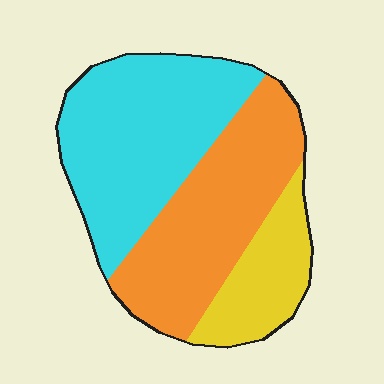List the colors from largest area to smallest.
From largest to smallest: cyan, orange, yellow.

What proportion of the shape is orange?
Orange covers around 40% of the shape.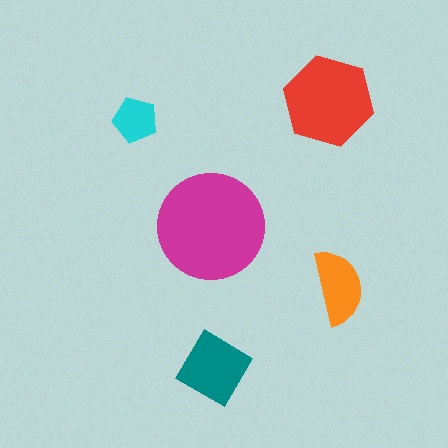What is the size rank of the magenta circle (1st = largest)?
1st.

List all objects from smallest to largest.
The cyan pentagon, the orange semicircle, the teal diamond, the red hexagon, the magenta circle.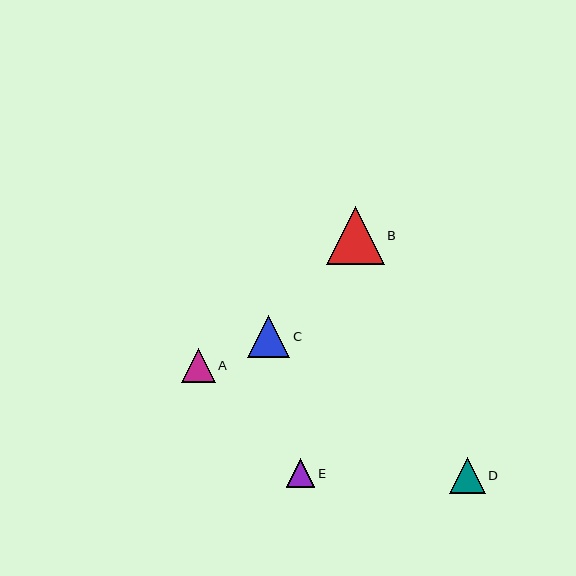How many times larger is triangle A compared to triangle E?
Triangle A is approximately 1.2 times the size of triangle E.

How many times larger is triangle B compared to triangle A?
Triangle B is approximately 1.7 times the size of triangle A.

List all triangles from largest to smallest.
From largest to smallest: B, C, D, A, E.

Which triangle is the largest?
Triangle B is the largest with a size of approximately 58 pixels.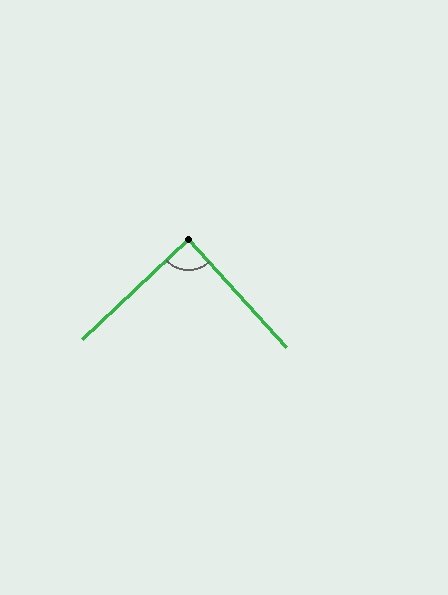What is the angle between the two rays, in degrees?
Approximately 89 degrees.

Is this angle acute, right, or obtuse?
It is approximately a right angle.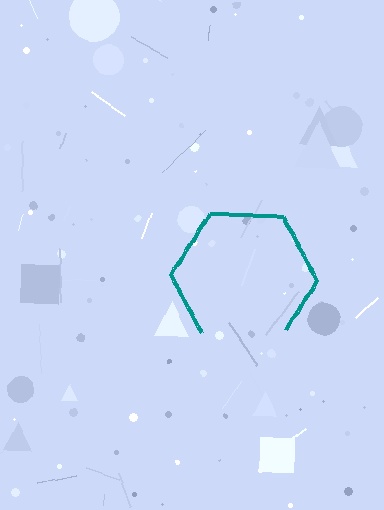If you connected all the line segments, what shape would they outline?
They would outline a hexagon.